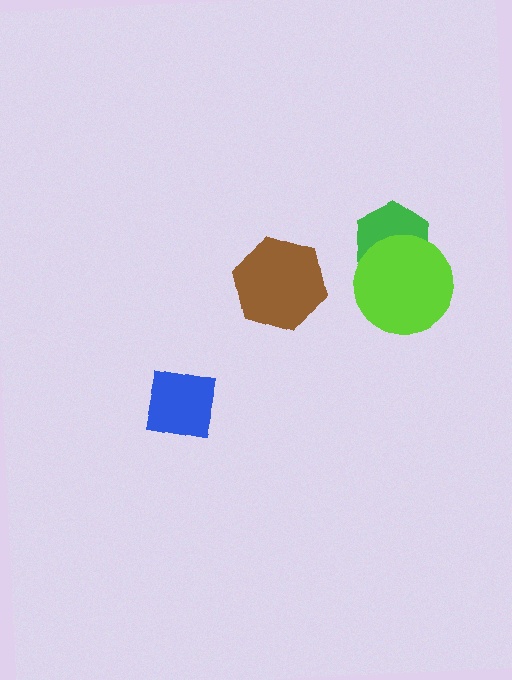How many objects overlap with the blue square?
0 objects overlap with the blue square.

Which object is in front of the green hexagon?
The lime circle is in front of the green hexagon.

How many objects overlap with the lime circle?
1 object overlaps with the lime circle.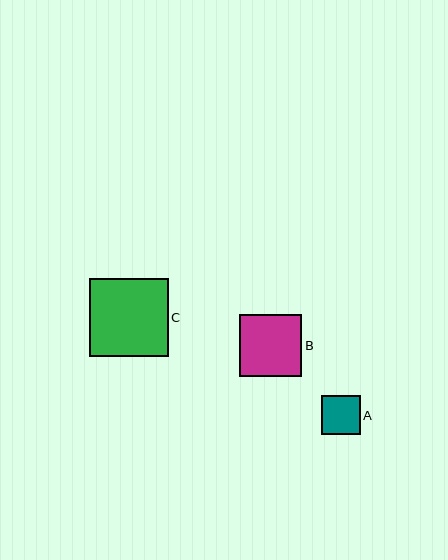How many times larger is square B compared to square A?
Square B is approximately 1.6 times the size of square A.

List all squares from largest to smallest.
From largest to smallest: C, B, A.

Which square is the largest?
Square C is the largest with a size of approximately 78 pixels.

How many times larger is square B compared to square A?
Square B is approximately 1.6 times the size of square A.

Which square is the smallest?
Square A is the smallest with a size of approximately 38 pixels.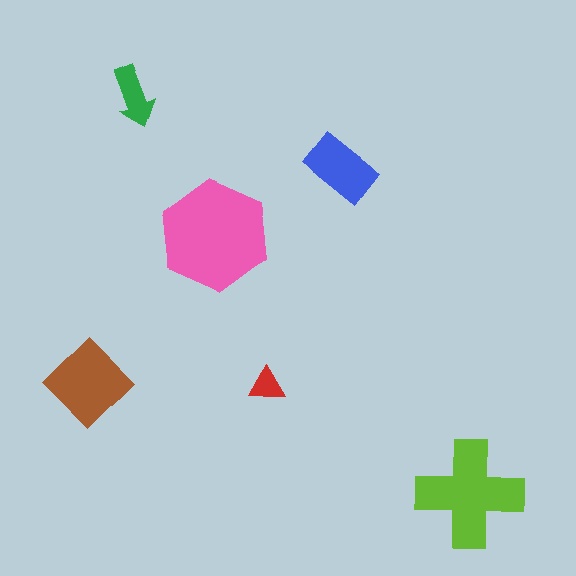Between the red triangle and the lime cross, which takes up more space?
The lime cross.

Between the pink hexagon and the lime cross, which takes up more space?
The pink hexagon.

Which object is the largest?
The pink hexagon.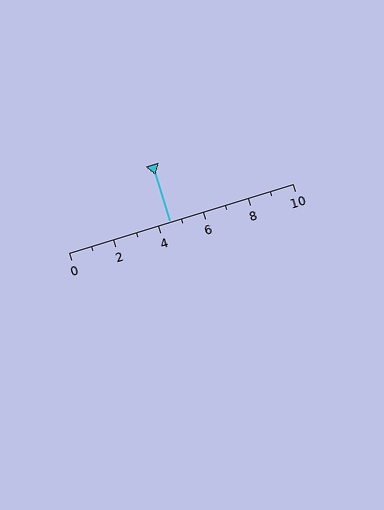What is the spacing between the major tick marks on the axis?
The major ticks are spaced 2 apart.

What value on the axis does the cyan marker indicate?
The marker indicates approximately 4.5.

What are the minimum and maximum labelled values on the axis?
The axis runs from 0 to 10.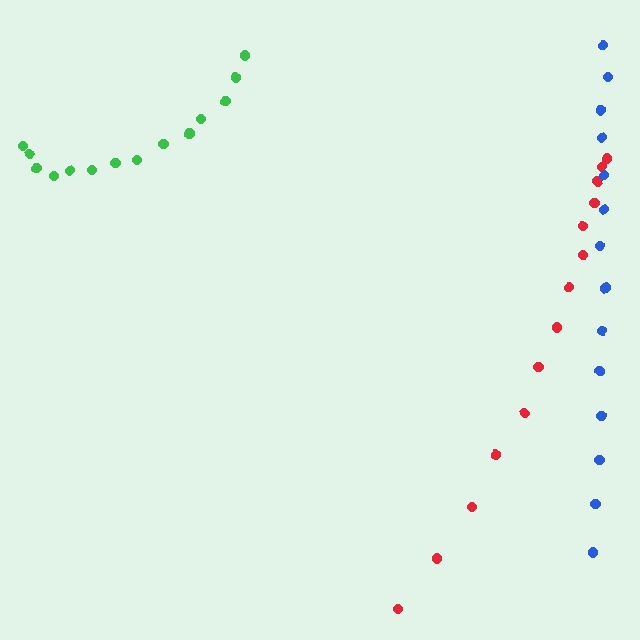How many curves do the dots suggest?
There are 3 distinct paths.